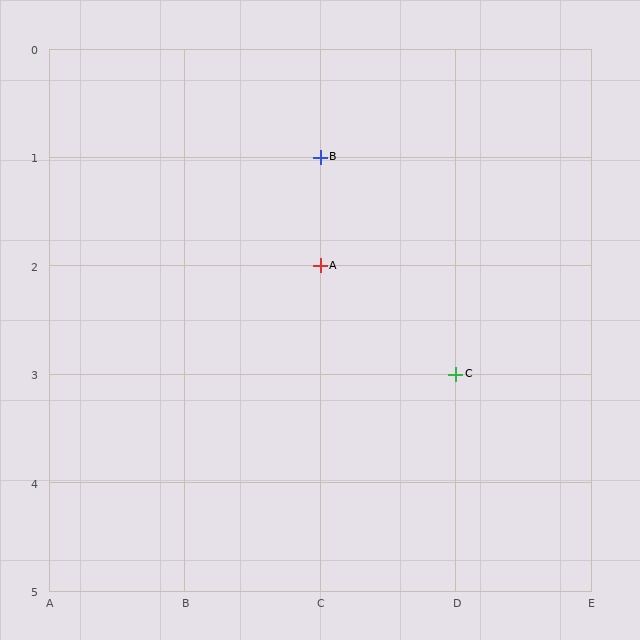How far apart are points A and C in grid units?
Points A and C are 1 column and 1 row apart (about 1.4 grid units diagonally).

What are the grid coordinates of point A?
Point A is at grid coordinates (C, 2).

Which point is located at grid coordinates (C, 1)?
Point B is at (C, 1).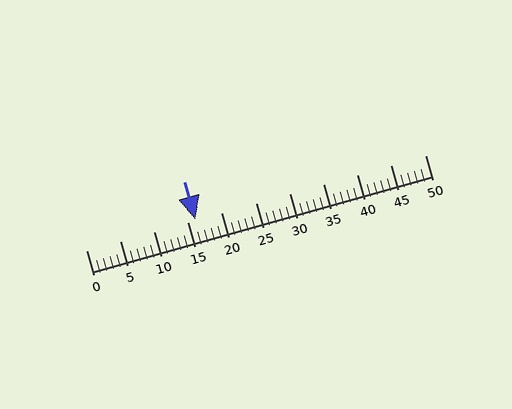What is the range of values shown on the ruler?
The ruler shows values from 0 to 50.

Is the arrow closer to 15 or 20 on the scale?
The arrow is closer to 15.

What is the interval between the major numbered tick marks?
The major tick marks are spaced 5 units apart.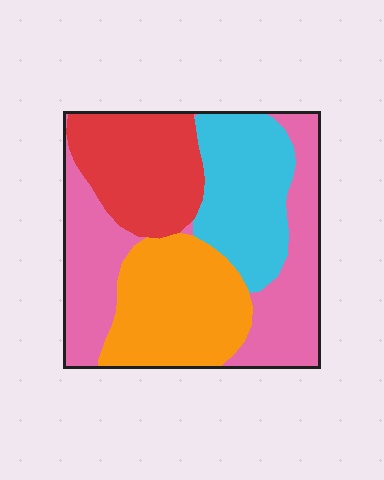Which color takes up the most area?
Pink, at roughly 35%.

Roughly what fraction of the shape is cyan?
Cyan covers about 20% of the shape.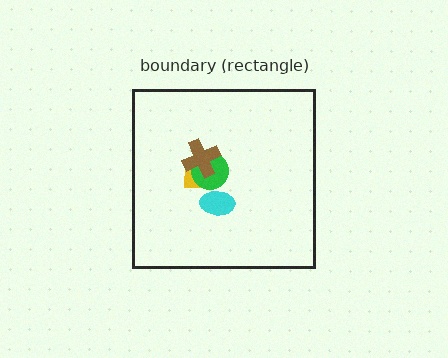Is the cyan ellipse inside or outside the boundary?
Inside.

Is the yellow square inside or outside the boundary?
Inside.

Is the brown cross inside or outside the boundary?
Inside.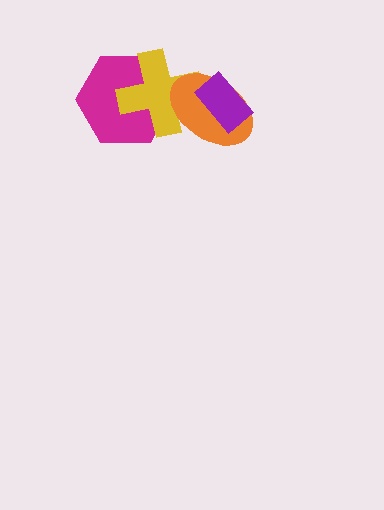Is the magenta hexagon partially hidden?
Yes, it is partially covered by another shape.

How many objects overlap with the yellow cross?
2 objects overlap with the yellow cross.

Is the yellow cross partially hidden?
Yes, it is partially covered by another shape.